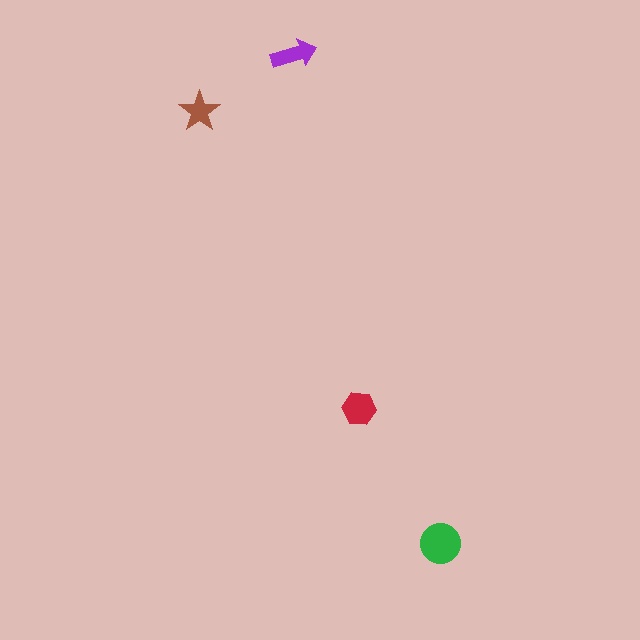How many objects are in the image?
There are 4 objects in the image.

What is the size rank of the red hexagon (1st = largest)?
2nd.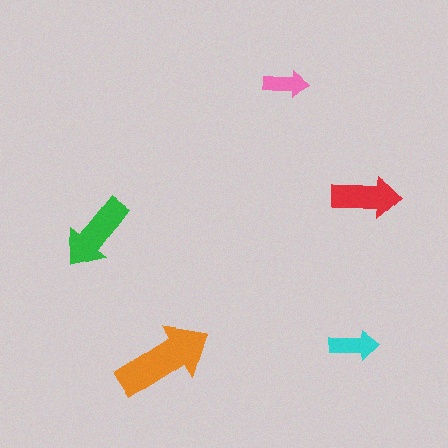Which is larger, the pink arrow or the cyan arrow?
The cyan one.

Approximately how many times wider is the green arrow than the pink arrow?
About 1.5 times wider.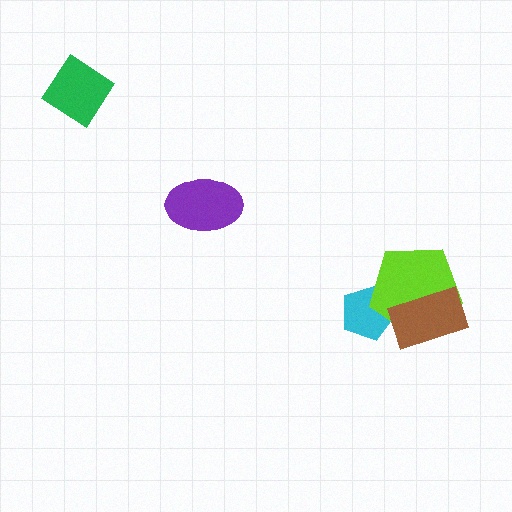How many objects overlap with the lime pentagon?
2 objects overlap with the lime pentagon.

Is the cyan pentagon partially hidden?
Yes, it is partially covered by another shape.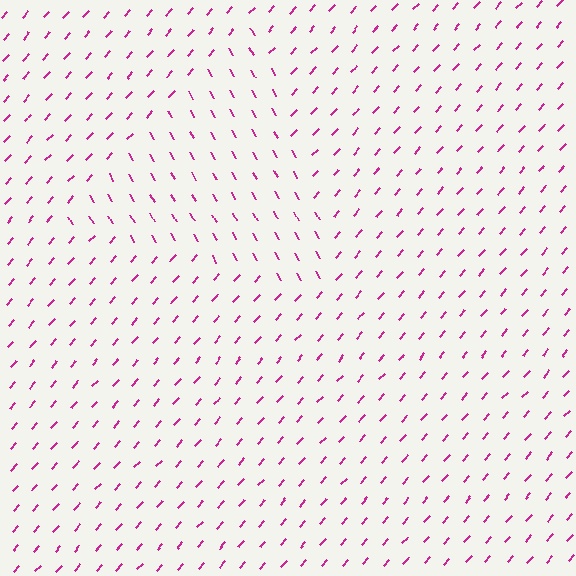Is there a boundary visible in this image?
Yes, there is a texture boundary formed by a change in line orientation.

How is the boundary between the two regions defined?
The boundary is defined purely by a change in line orientation (approximately 71 degrees difference). All lines are the same color and thickness.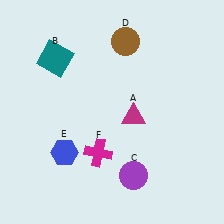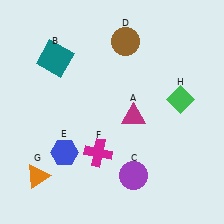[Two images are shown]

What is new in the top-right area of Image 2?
A green diamond (H) was added in the top-right area of Image 2.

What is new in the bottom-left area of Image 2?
An orange triangle (G) was added in the bottom-left area of Image 2.